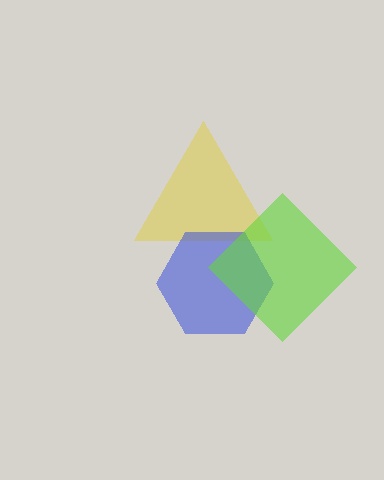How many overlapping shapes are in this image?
There are 3 overlapping shapes in the image.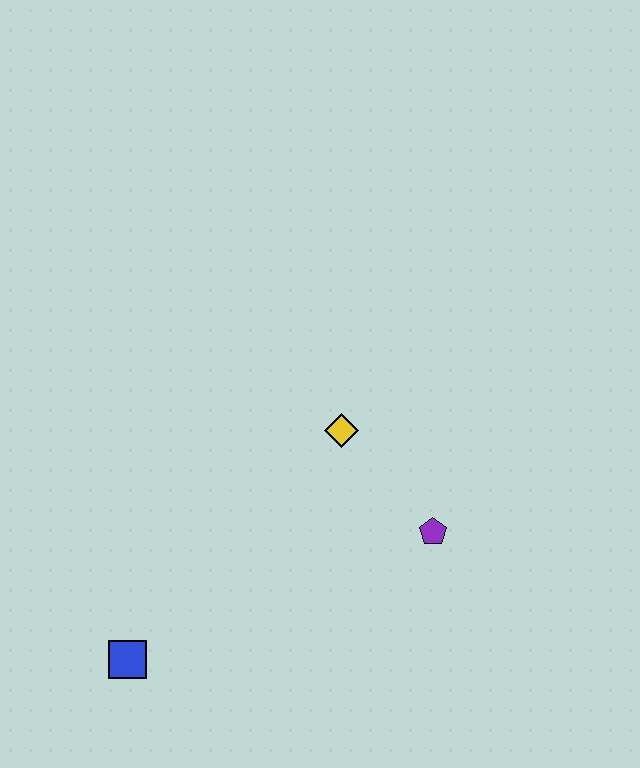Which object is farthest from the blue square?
The purple pentagon is farthest from the blue square.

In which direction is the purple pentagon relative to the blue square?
The purple pentagon is to the right of the blue square.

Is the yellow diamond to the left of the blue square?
No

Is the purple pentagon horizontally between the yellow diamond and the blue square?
No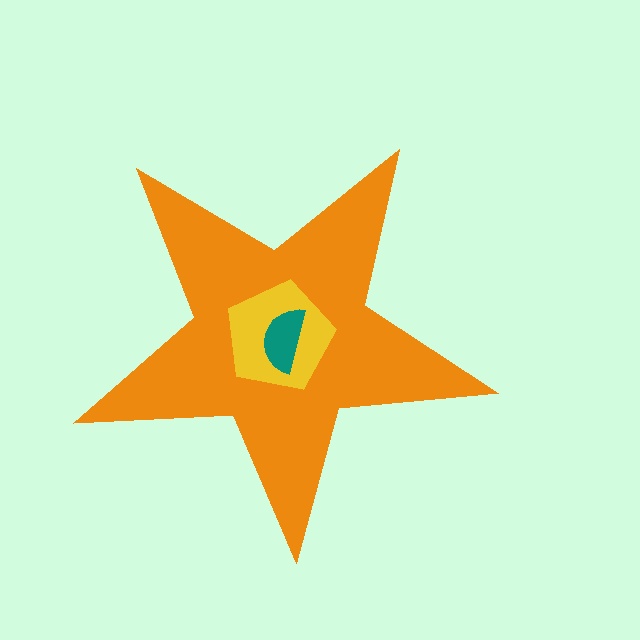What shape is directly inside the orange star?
The yellow pentagon.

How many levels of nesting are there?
3.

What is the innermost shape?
The teal semicircle.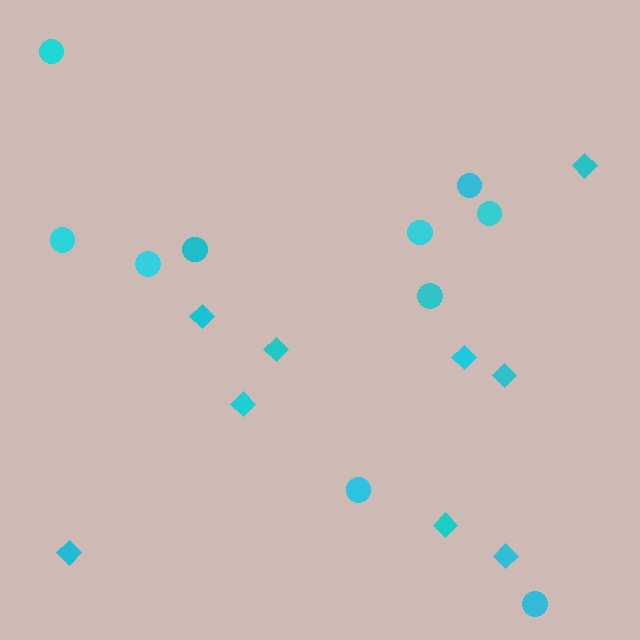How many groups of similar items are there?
There are 2 groups: one group of circles (10) and one group of diamonds (9).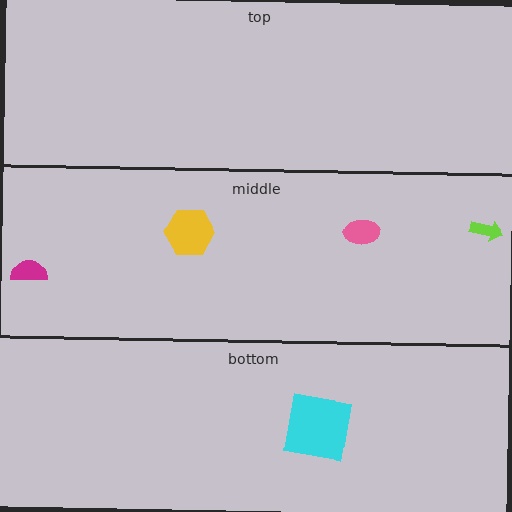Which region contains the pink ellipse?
The middle region.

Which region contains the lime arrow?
The middle region.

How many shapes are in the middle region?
4.